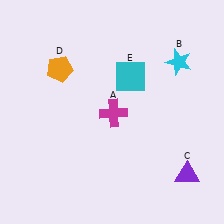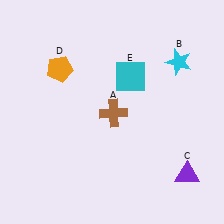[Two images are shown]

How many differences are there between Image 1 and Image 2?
There is 1 difference between the two images.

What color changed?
The cross (A) changed from magenta in Image 1 to brown in Image 2.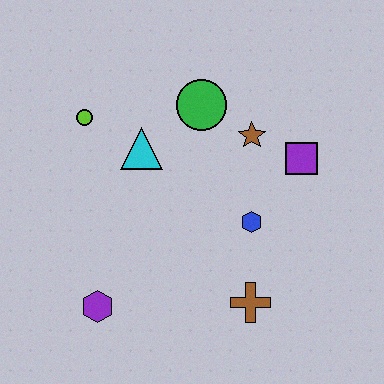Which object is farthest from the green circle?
The purple hexagon is farthest from the green circle.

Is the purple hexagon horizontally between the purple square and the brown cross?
No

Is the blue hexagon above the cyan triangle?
No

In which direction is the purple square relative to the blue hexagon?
The purple square is above the blue hexagon.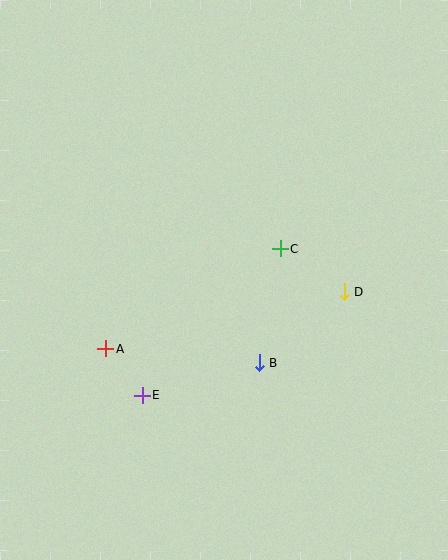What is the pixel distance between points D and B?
The distance between D and B is 111 pixels.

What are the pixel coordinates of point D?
Point D is at (344, 292).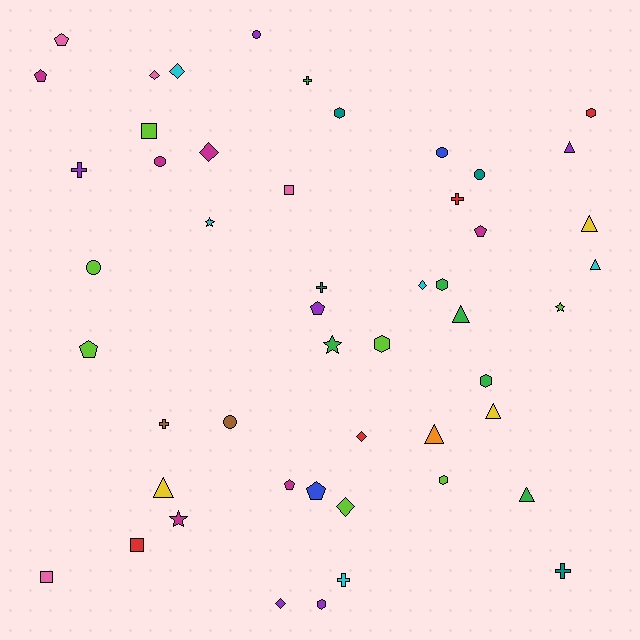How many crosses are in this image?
There are 7 crosses.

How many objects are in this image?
There are 50 objects.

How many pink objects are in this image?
There are 4 pink objects.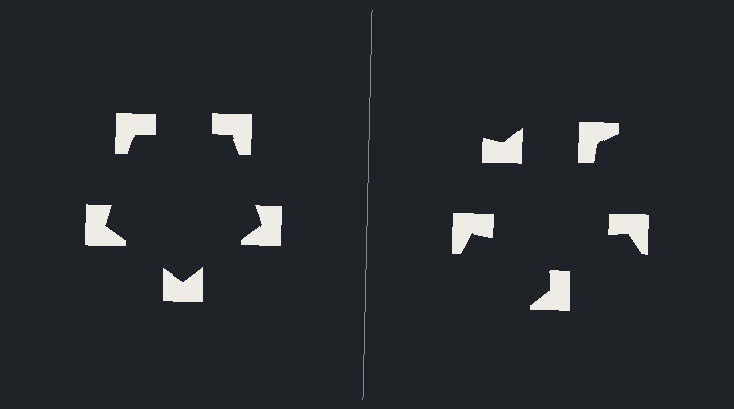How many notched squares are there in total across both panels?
10 — 5 on each side.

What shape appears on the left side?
An illusory pentagon.